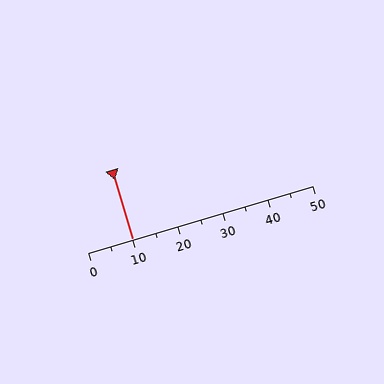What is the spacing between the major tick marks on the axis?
The major ticks are spaced 10 apart.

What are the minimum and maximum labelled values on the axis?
The axis runs from 0 to 50.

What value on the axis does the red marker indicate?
The marker indicates approximately 10.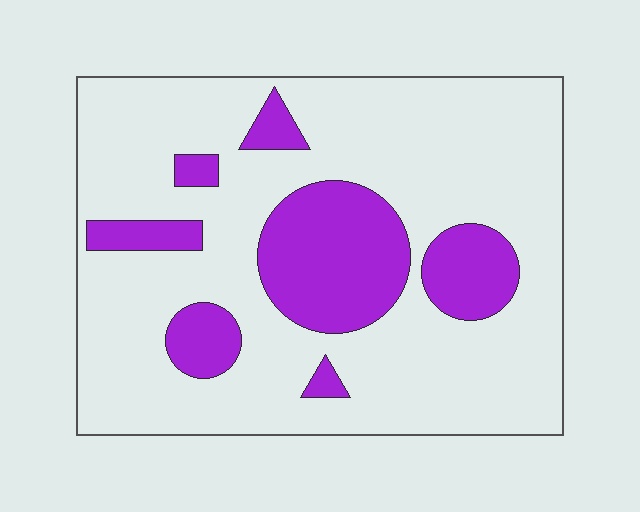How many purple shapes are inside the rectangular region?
7.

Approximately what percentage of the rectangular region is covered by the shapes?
Approximately 20%.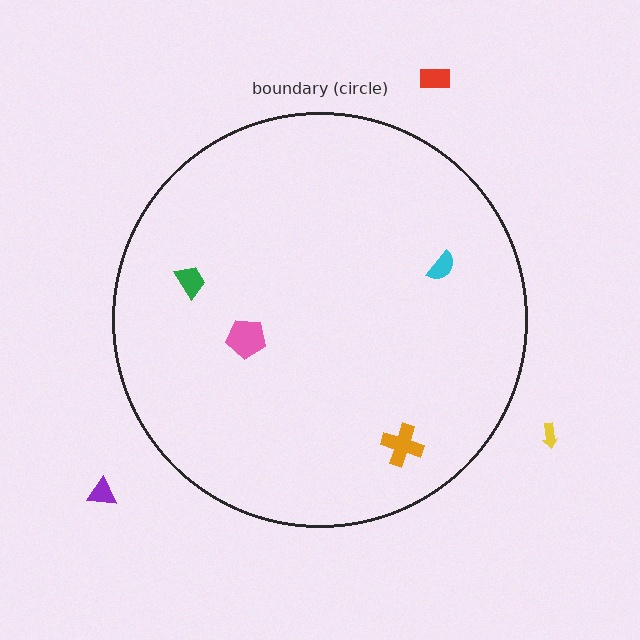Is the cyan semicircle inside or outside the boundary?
Inside.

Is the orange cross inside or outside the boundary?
Inside.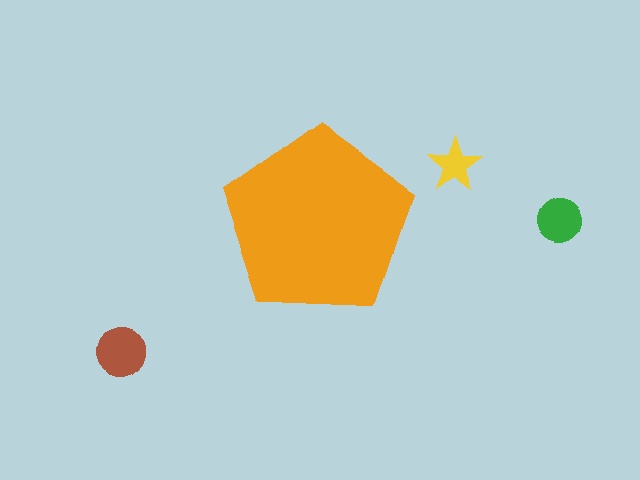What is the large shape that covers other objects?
An orange pentagon.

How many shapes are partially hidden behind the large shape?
0 shapes are partially hidden.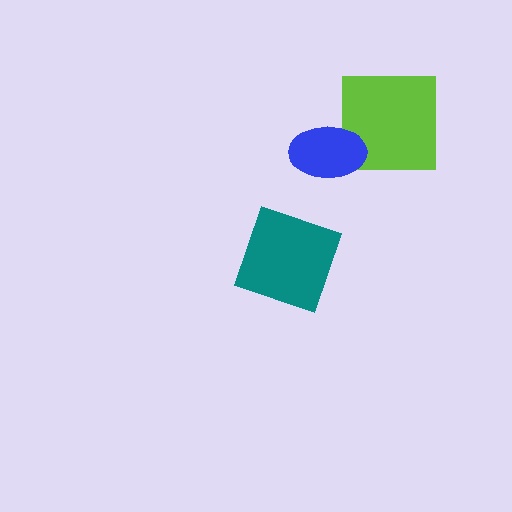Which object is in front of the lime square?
The blue ellipse is in front of the lime square.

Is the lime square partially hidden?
Yes, it is partially covered by another shape.